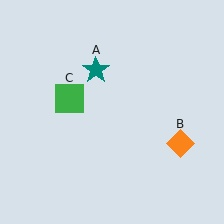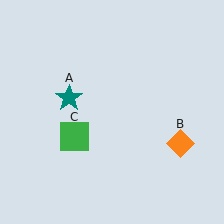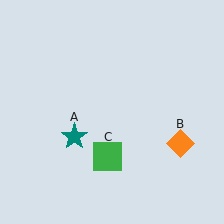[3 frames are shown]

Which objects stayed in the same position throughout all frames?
Orange diamond (object B) remained stationary.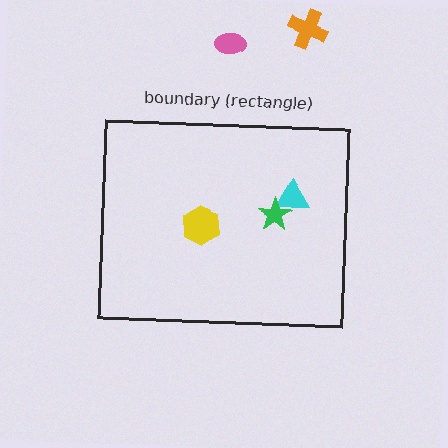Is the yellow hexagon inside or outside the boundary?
Inside.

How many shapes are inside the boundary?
3 inside, 2 outside.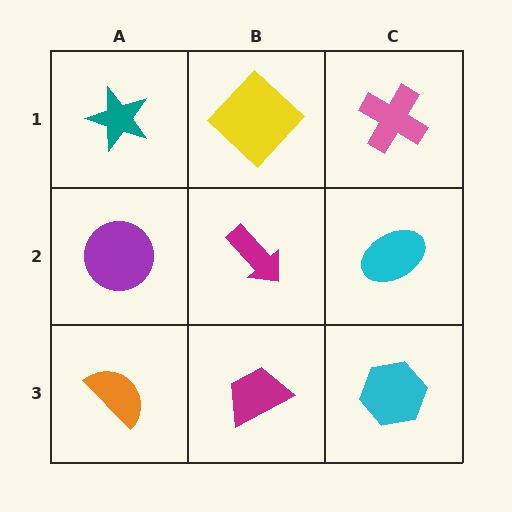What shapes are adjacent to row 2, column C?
A pink cross (row 1, column C), a cyan hexagon (row 3, column C), a magenta arrow (row 2, column B).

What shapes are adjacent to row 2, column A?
A teal star (row 1, column A), an orange semicircle (row 3, column A), a magenta arrow (row 2, column B).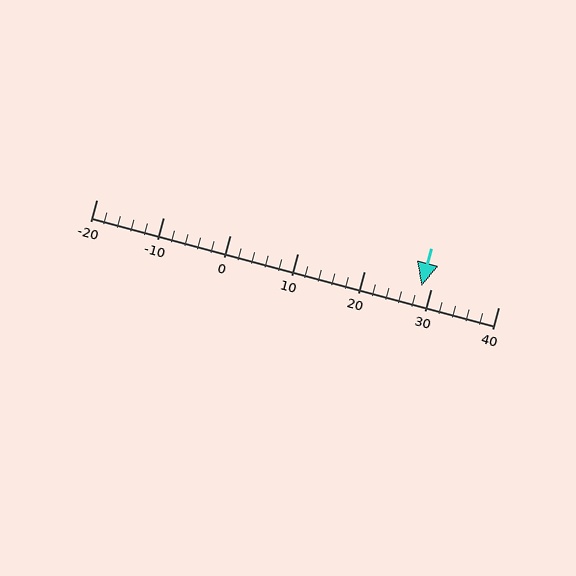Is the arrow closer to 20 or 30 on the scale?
The arrow is closer to 30.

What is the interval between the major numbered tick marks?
The major tick marks are spaced 10 units apart.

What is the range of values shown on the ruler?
The ruler shows values from -20 to 40.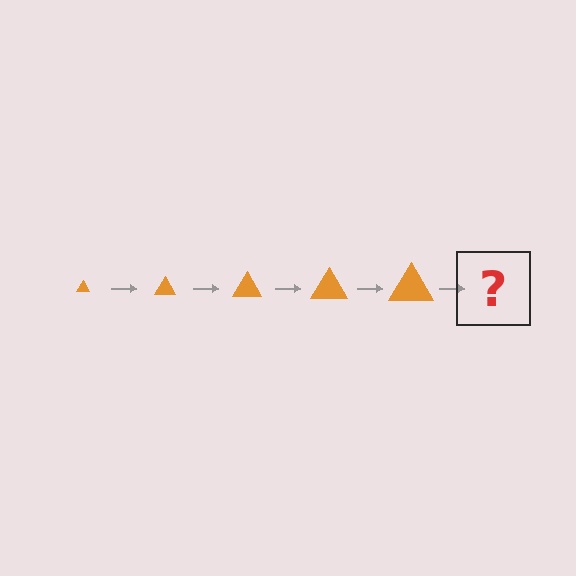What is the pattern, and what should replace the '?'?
The pattern is that the triangle gets progressively larger each step. The '?' should be an orange triangle, larger than the previous one.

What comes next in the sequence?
The next element should be an orange triangle, larger than the previous one.